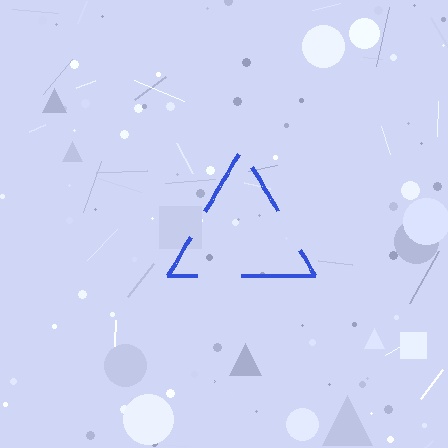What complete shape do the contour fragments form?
The contour fragments form a triangle.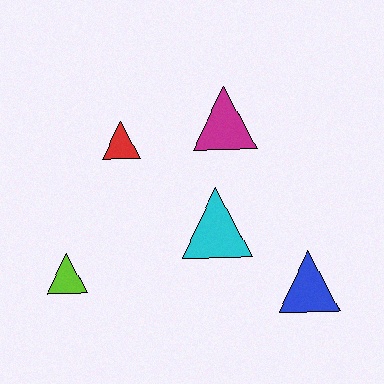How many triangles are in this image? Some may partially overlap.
There are 5 triangles.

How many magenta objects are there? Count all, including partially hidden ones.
There is 1 magenta object.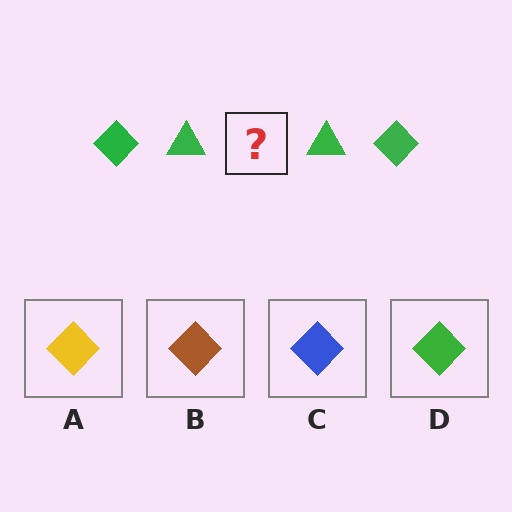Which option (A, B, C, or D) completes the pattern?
D.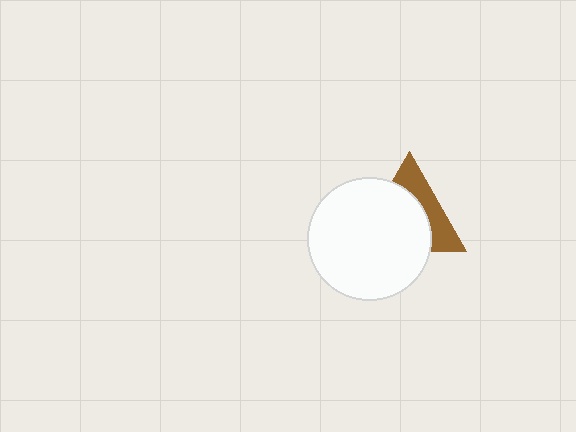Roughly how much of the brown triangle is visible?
A small part of it is visible (roughly 38%).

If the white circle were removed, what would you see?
You would see the complete brown triangle.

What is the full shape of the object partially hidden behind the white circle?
The partially hidden object is a brown triangle.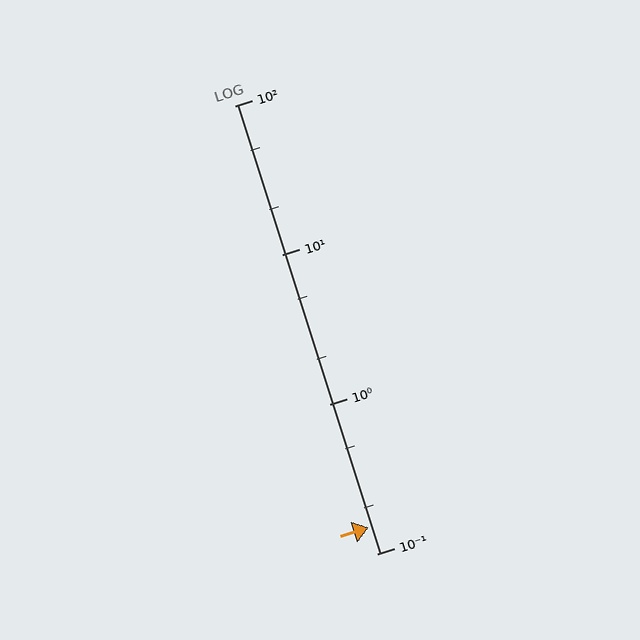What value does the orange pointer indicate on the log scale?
The pointer indicates approximately 0.15.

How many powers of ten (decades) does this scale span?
The scale spans 3 decades, from 0.1 to 100.